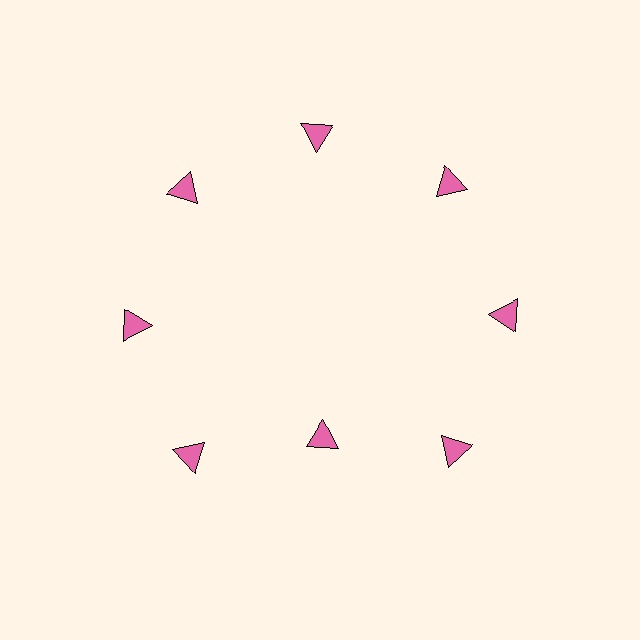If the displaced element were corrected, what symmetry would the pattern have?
It would have 8-fold rotational symmetry — the pattern would map onto itself every 45 degrees.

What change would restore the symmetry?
The symmetry would be restored by moving it outward, back onto the ring so that all 8 triangles sit at equal angles and equal distance from the center.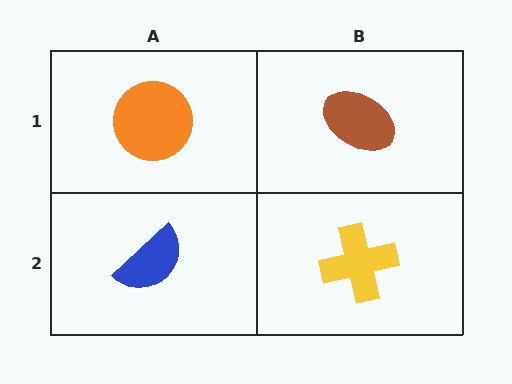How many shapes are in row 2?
2 shapes.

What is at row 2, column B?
A yellow cross.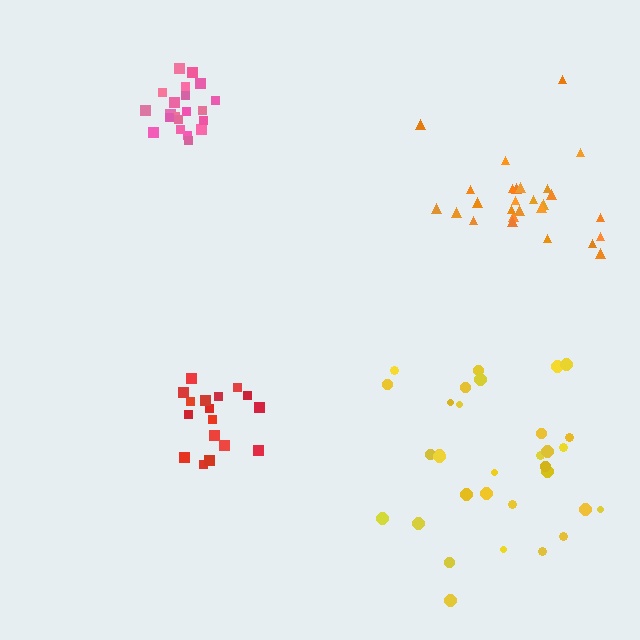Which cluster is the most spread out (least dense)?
Yellow.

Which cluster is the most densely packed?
Pink.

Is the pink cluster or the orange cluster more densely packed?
Pink.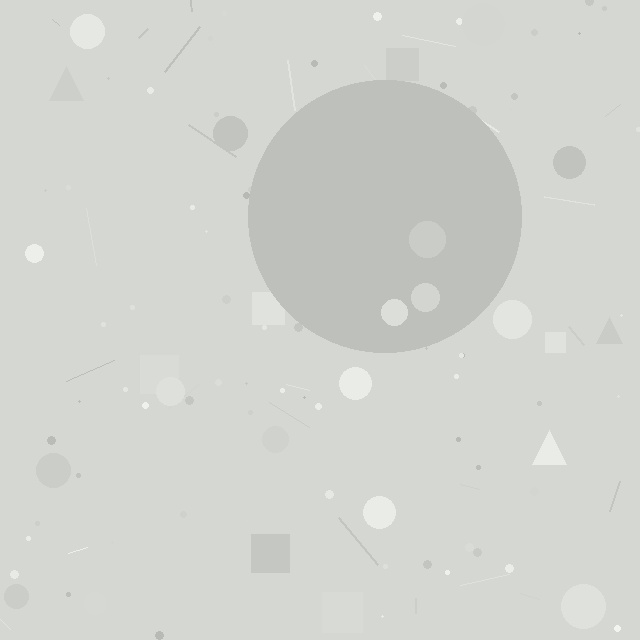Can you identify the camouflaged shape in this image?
The camouflaged shape is a circle.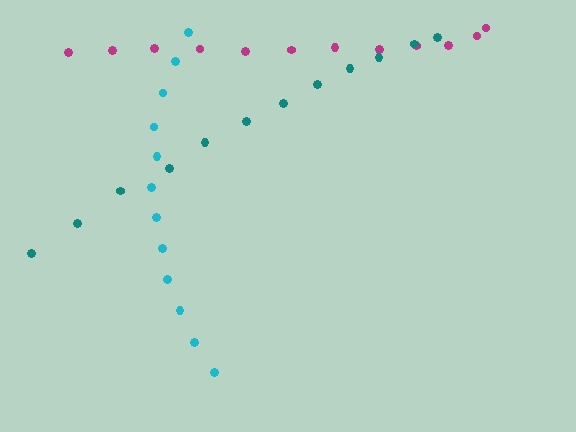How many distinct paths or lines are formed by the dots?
There are 3 distinct paths.